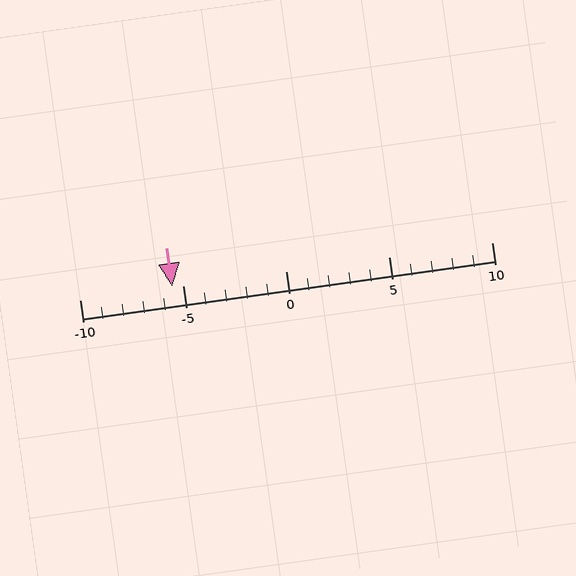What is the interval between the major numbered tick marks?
The major tick marks are spaced 5 units apart.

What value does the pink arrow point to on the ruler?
The pink arrow points to approximately -6.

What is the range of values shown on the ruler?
The ruler shows values from -10 to 10.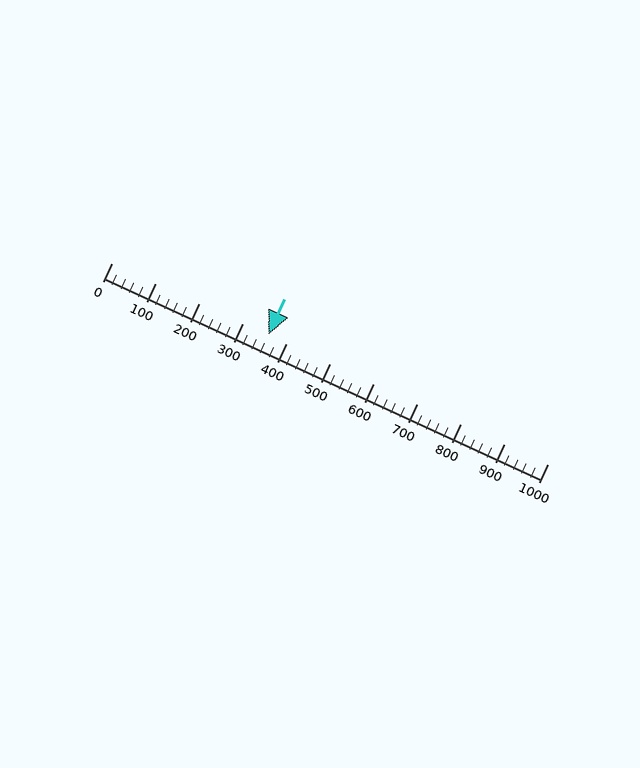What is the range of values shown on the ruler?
The ruler shows values from 0 to 1000.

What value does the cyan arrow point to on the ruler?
The cyan arrow points to approximately 360.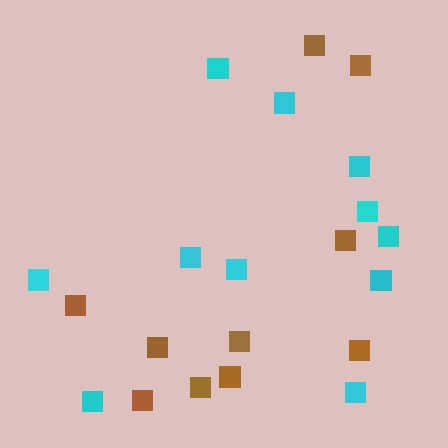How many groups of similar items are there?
There are 2 groups: one group of cyan squares (11) and one group of brown squares (10).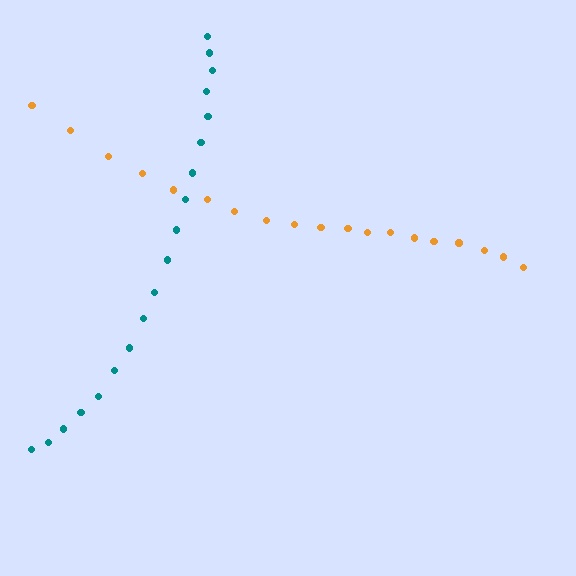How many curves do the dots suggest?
There are 2 distinct paths.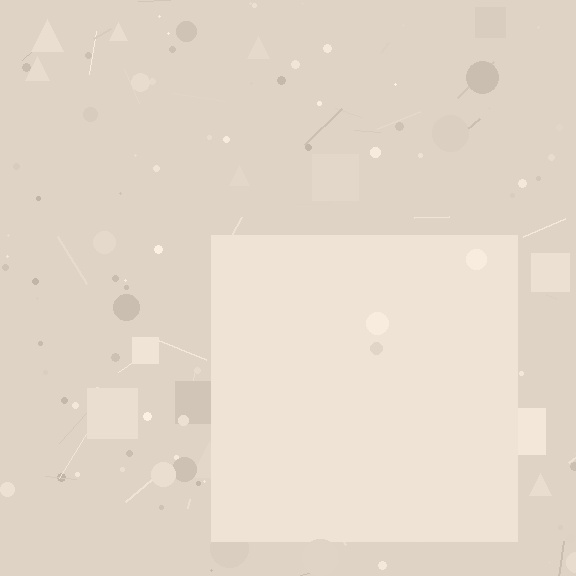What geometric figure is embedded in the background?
A square is embedded in the background.